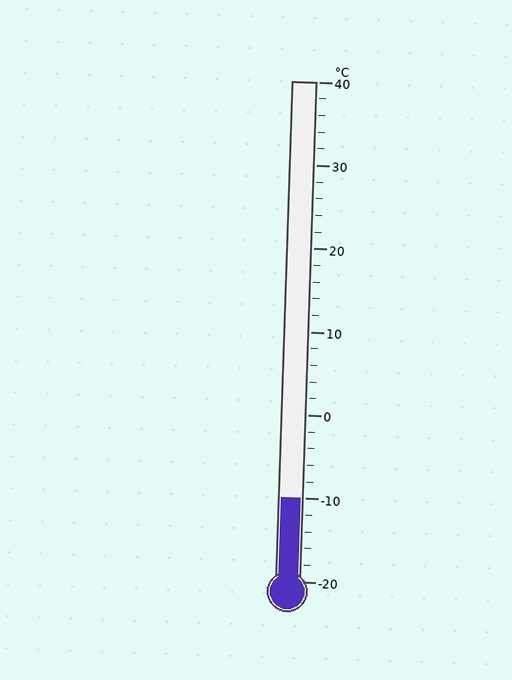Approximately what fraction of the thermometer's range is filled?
The thermometer is filled to approximately 15% of its range.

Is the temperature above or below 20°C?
The temperature is below 20°C.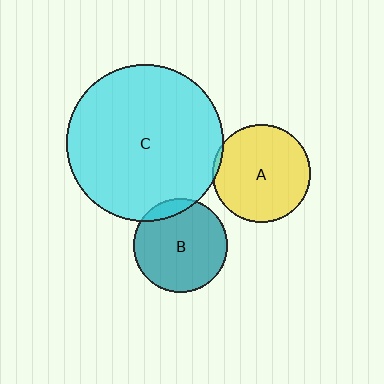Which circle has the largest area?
Circle C (cyan).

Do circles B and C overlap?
Yes.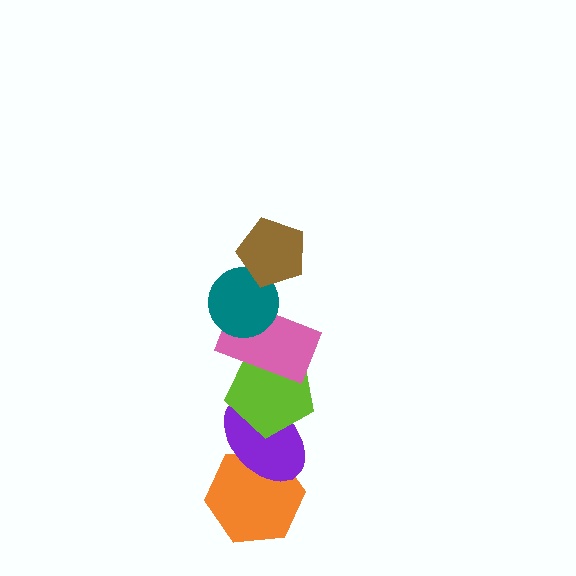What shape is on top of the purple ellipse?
The lime pentagon is on top of the purple ellipse.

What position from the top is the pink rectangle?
The pink rectangle is 3rd from the top.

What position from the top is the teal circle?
The teal circle is 2nd from the top.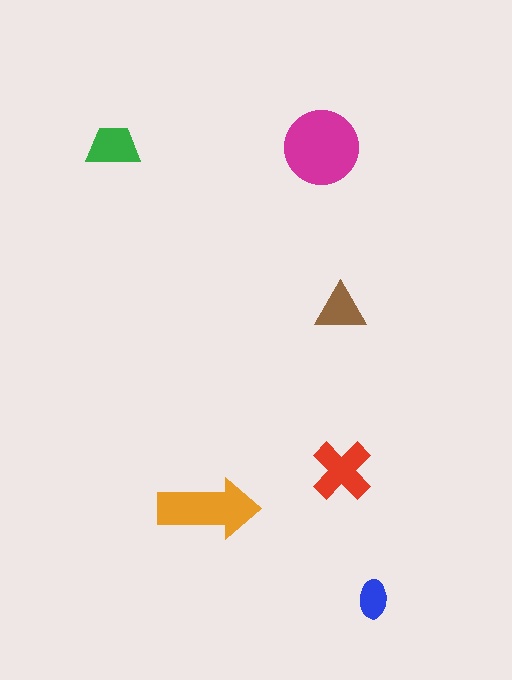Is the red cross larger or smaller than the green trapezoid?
Larger.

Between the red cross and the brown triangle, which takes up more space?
The red cross.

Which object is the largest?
The magenta circle.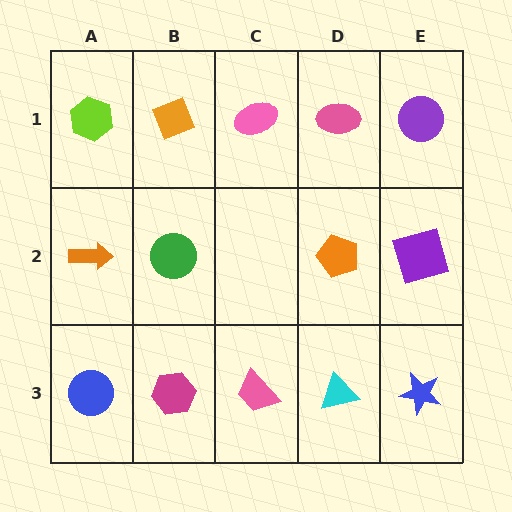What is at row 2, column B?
A green circle.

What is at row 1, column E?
A purple circle.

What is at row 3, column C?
A pink trapezoid.